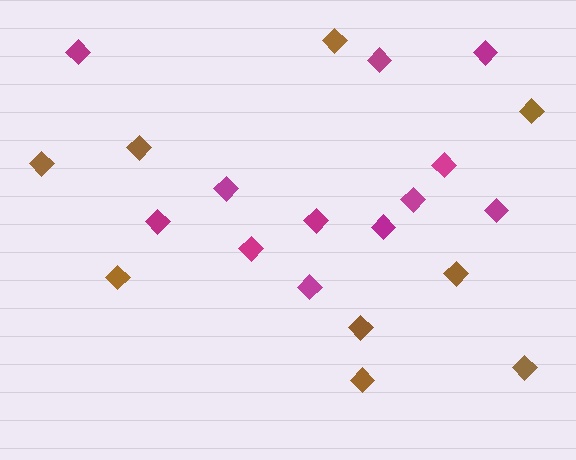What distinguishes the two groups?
There are 2 groups: one group of magenta diamonds (12) and one group of brown diamonds (9).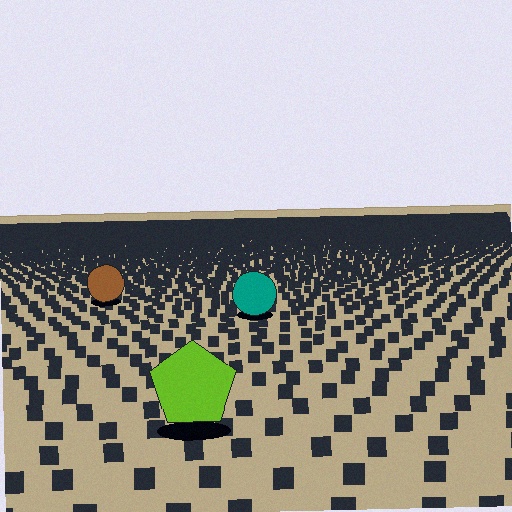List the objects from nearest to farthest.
From nearest to farthest: the lime pentagon, the teal circle, the brown circle.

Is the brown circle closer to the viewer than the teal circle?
No. The teal circle is closer — you can tell from the texture gradient: the ground texture is coarser near it.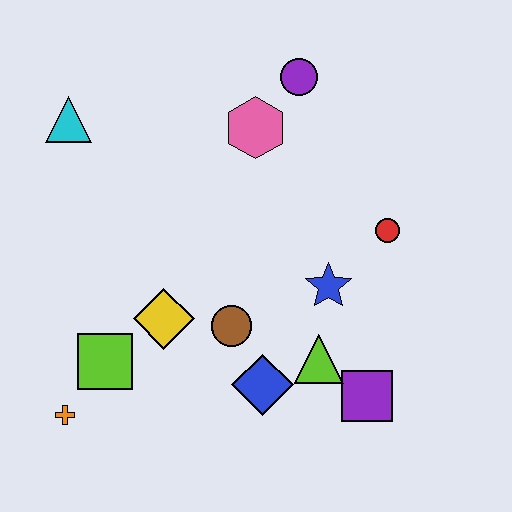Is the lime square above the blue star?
No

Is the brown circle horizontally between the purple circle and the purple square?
No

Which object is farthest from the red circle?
The orange cross is farthest from the red circle.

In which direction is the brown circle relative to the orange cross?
The brown circle is to the right of the orange cross.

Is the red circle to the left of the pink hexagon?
No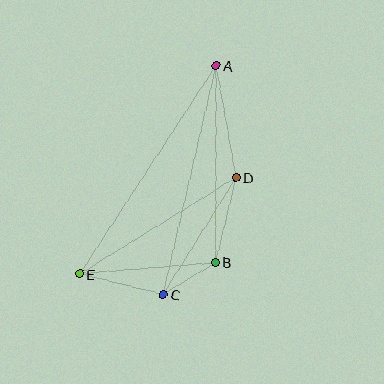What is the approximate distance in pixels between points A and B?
The distance between A and B is approximately 197 pixels.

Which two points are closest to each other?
Points B and C are closest to each other.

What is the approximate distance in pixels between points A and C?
The distance between A and C is approximately 235 pixels.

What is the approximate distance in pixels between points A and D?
The distance between A and D is approximately 114 pixels.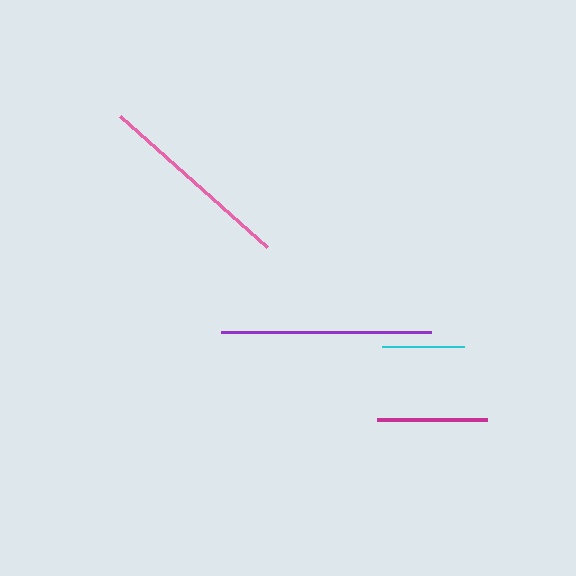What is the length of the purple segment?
The purple segment is approximately 210 pixels long.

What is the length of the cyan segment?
The cyan segment is approximately 82 pixels long.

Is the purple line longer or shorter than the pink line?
The purple line is longer than the pink line.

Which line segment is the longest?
The purple line is the longest at approximately 210 pixels.